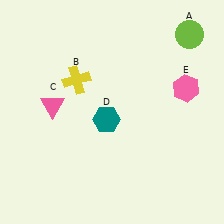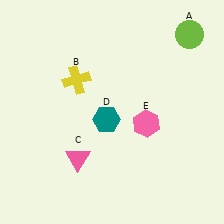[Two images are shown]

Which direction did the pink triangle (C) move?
The pink triangle (C) moved down.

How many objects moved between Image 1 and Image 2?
2 objects moved between the two images.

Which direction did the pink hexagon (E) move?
The pink hexagon (E) moved left.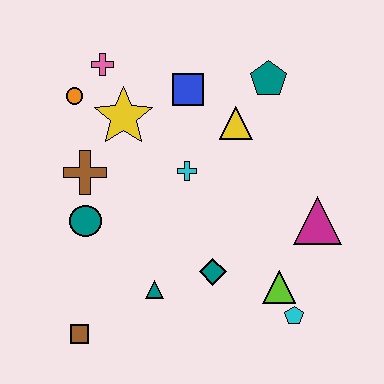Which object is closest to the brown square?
The teal triangle is closest to the brown square.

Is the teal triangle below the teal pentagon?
Yes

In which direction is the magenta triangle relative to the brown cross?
The magenta triangle is to the right of the brown cross.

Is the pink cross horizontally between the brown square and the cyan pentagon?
Yes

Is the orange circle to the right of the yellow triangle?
No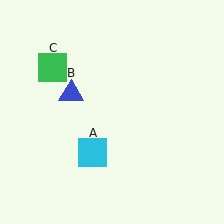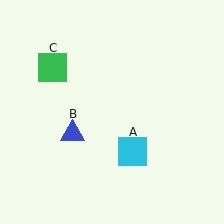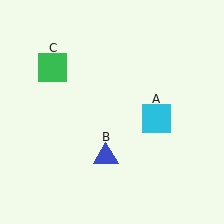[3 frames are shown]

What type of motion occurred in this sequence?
The cyan square (object A), blue triangle (object B) rotated counterclockwise around the center of the scene.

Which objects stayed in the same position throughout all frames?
Green square (object C) remained stationary.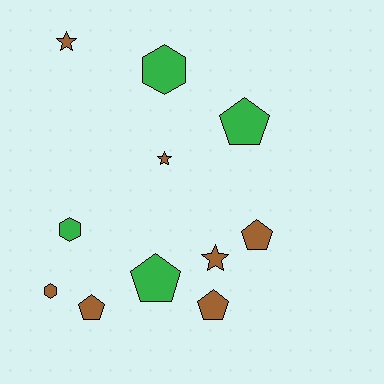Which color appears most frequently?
Brown, with 7 objects.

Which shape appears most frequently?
Pentagon, with 5 objects.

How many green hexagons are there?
There are 2 green hexagons.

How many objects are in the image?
There are 11 objects.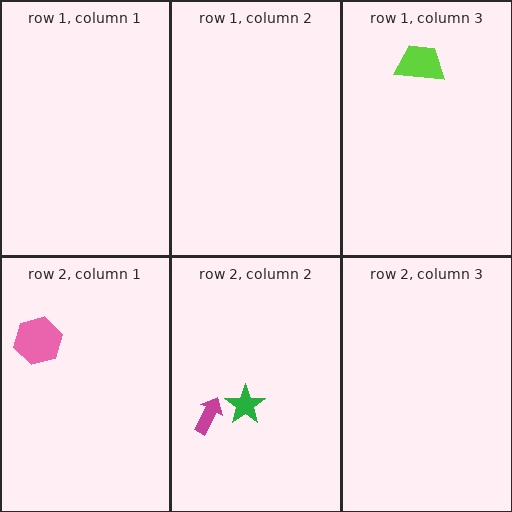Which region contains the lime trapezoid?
The row 1, column 3 region.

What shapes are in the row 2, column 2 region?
The magenta arrow, the green star.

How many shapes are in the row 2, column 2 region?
2.